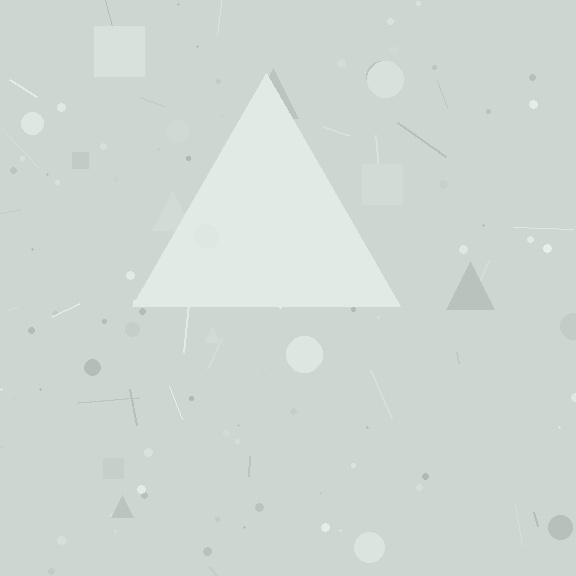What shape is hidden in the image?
A triangle is hidden in the image.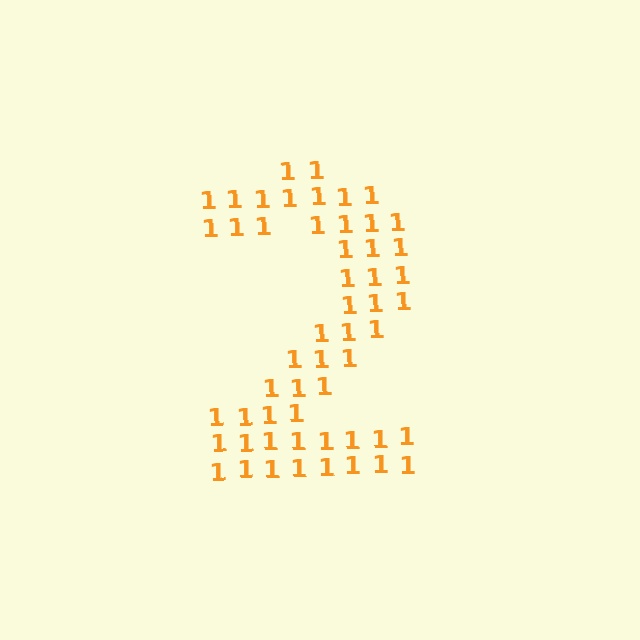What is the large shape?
The large shape is the digit 2.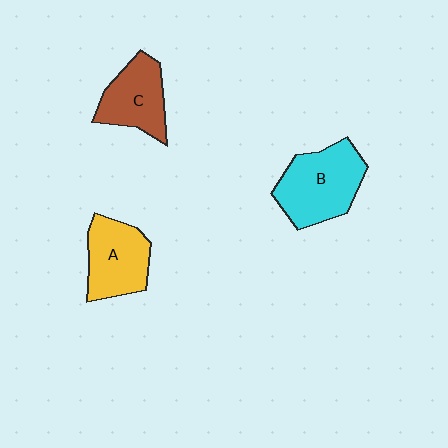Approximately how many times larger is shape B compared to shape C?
Approximately 1.4 times.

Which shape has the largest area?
Shape B (cyan).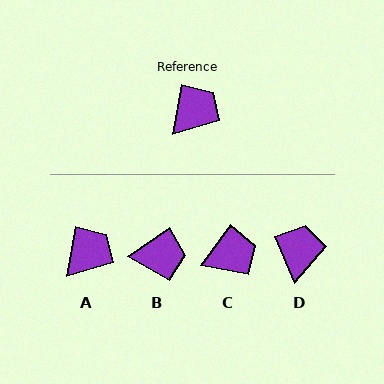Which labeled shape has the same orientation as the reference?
A.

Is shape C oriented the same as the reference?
No, it is off by about 26 degrees.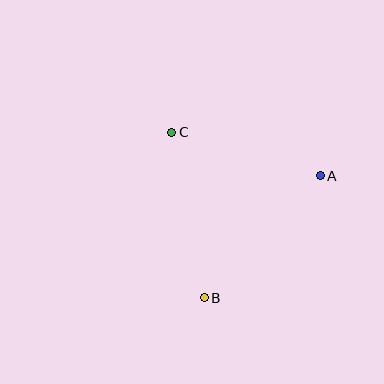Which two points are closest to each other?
Points A and C are closest to each other.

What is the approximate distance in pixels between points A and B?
The distance between A and B is approximately 169 pixels.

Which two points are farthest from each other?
Points B and C are farthest from each other.